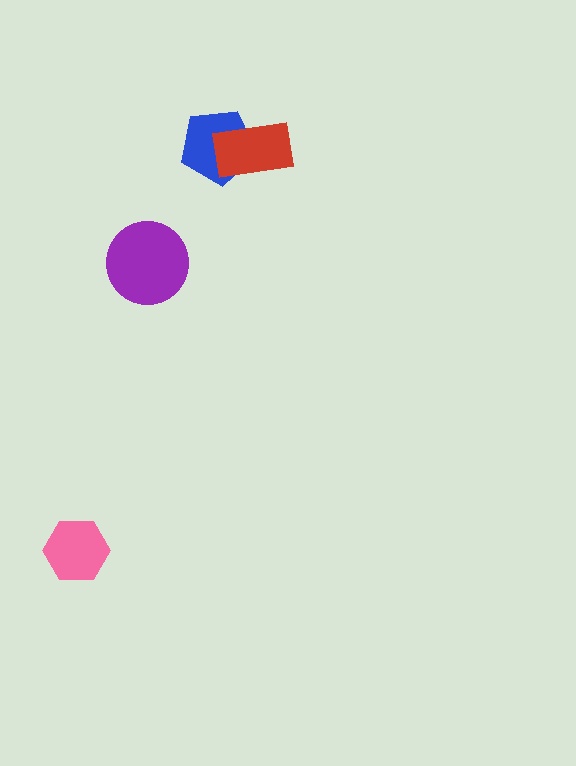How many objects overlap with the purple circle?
0 objects overlap with the purple circle.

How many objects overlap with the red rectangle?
1 object overlaps with the red rectangle.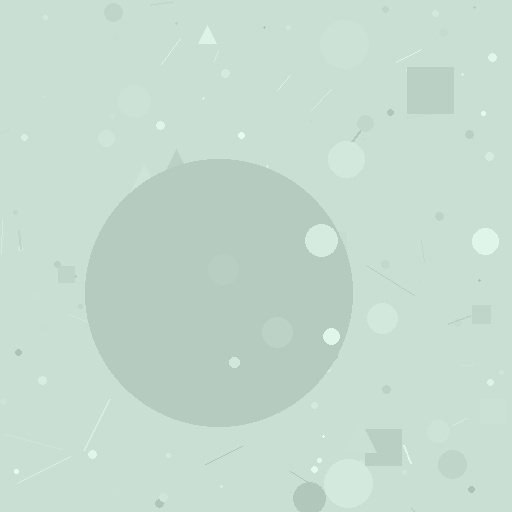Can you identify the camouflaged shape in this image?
The camouflaged shape is a circle.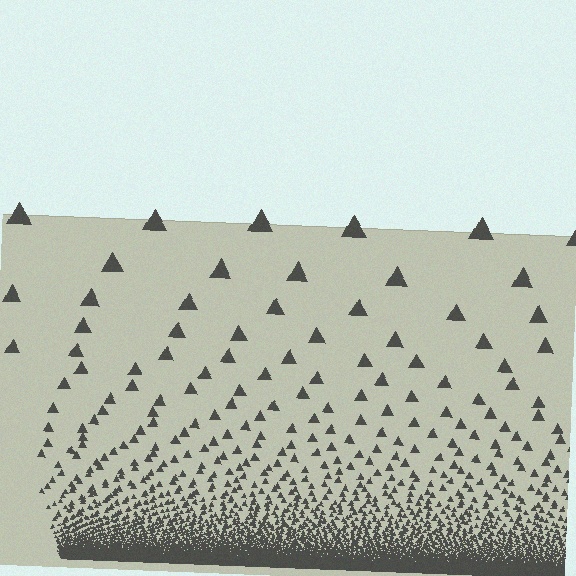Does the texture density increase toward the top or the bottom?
Density increases toward the bottom.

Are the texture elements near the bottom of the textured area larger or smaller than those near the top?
Smaller. The gradient is inverted — elements near the bottom are smaller and denser.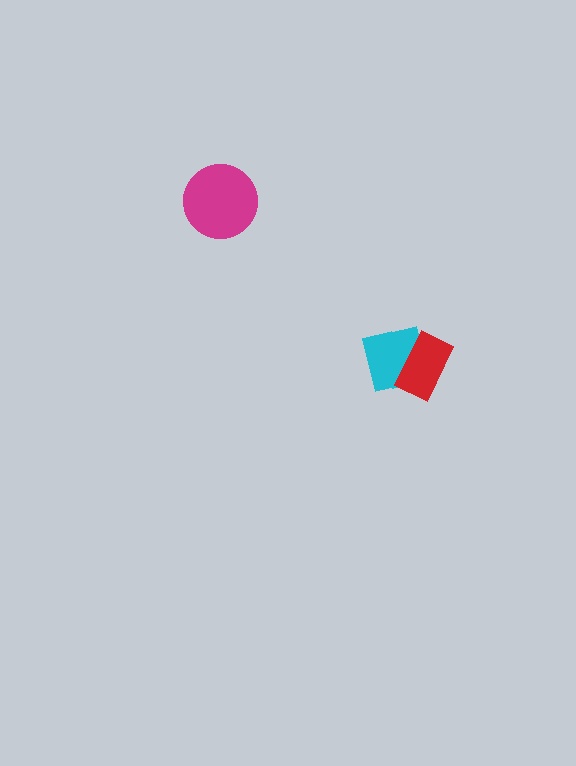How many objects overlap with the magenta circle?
0 objects overlap with the magenta circle.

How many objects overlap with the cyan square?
1 object overlaps with the cyan square.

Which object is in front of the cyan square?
The red rectangle is in front of the cyan square.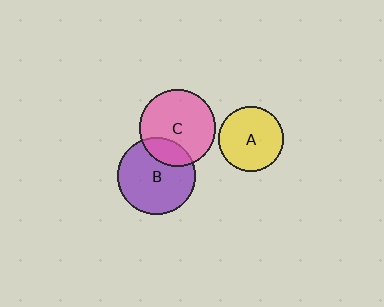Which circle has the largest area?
Circle B (purple).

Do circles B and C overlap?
Yes.